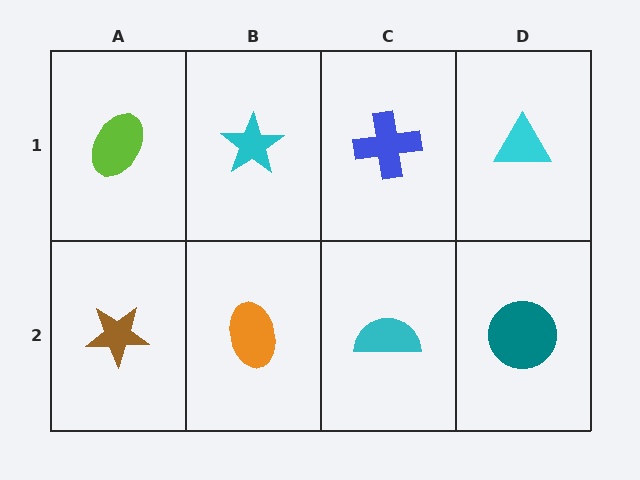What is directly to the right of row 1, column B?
A blue cross.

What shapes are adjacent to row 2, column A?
A lime ellipse (row 1, column A), an orange ellipse (row 2, column B).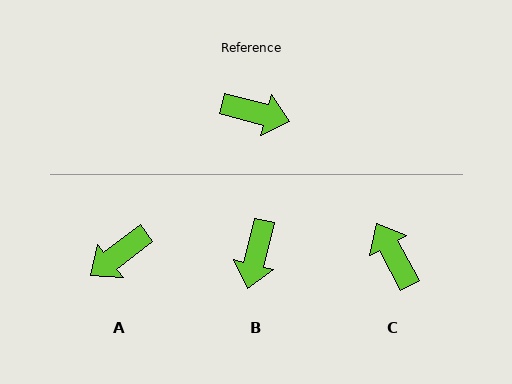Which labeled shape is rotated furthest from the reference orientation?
C, about 133 degrees away.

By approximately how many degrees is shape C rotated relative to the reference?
Approximately 133 degrees counter-clockwise.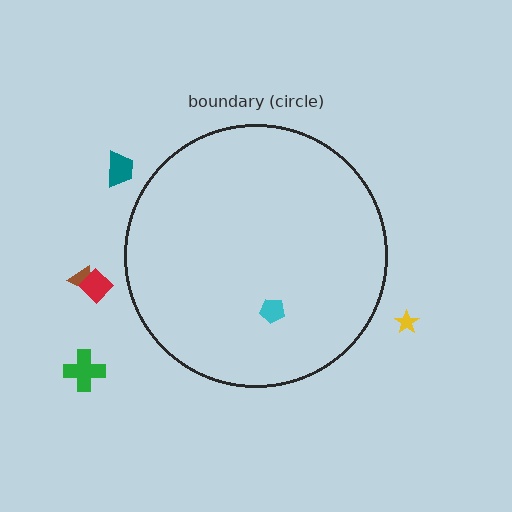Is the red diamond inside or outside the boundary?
Outside.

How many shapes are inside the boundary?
1 inside, 5 outside.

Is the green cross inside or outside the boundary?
Outside.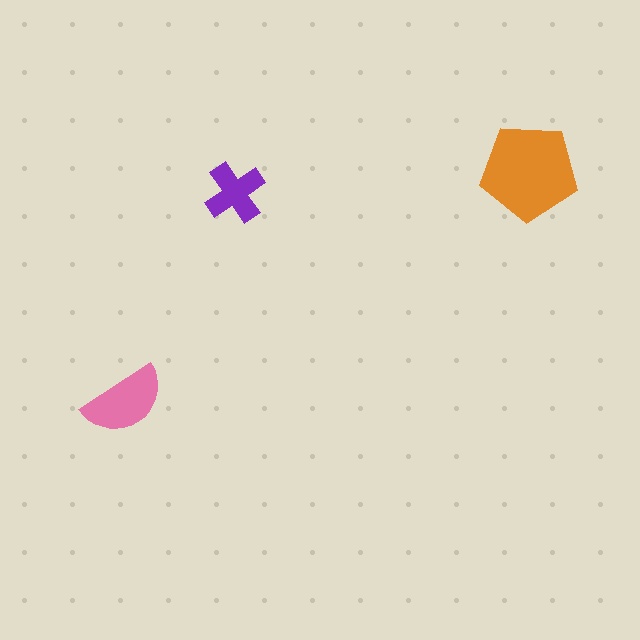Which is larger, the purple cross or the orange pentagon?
The orange pentagon.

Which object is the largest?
The orange pentagon.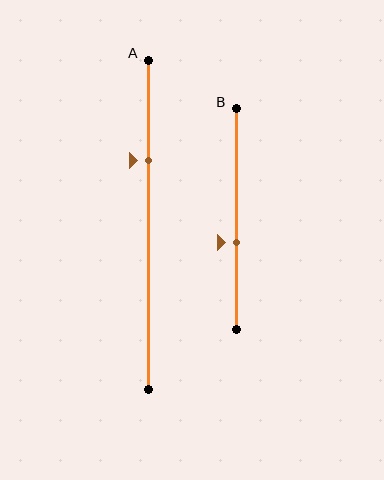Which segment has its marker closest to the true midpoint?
Segment B has its marker closest to the true midpoint.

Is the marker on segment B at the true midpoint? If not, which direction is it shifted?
No, the marker on segment B is shifted downward by about 10% of the segment length.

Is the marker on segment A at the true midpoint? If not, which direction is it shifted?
No, the marker on segment A is shifted upward by about 20% of the segment length.